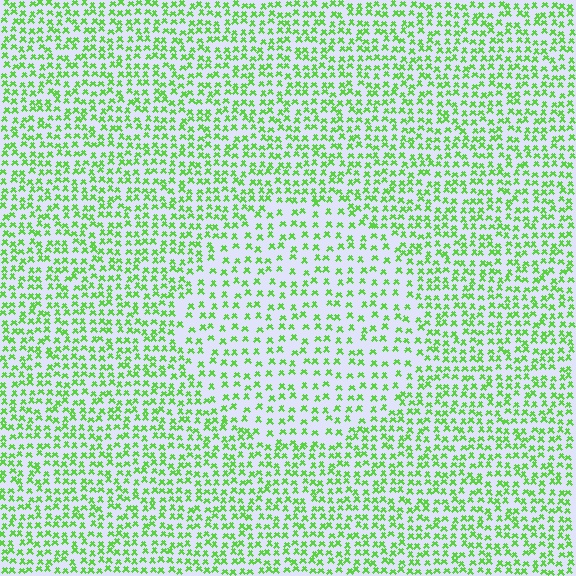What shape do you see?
I see a circle.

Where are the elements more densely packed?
The elements are more densely packed outside the circle boundary.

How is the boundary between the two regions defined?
The boundary is defined by a change in element density (approximately 1.7x ratio). All elements are the same color, size, and shape.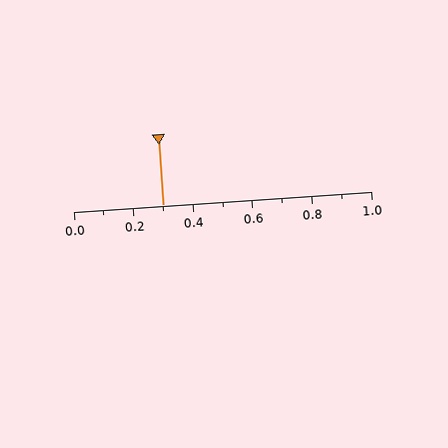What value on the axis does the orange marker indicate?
The marker indicates approximately 0.3.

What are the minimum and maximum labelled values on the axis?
The axis runs from 0.0 to 1.0.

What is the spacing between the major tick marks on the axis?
The major ticks are spaced 0.2 apart.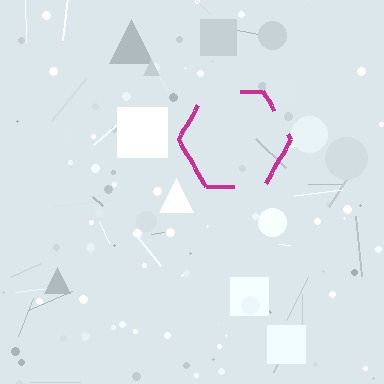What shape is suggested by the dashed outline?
The dashed outline suggests a hexagon.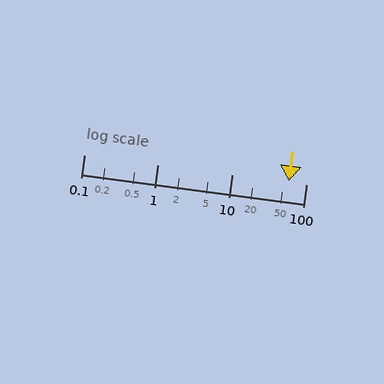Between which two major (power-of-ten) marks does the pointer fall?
The pointer is between 10 and 100.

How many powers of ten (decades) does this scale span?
The scale spans 3 decades, from 0.1 to 100.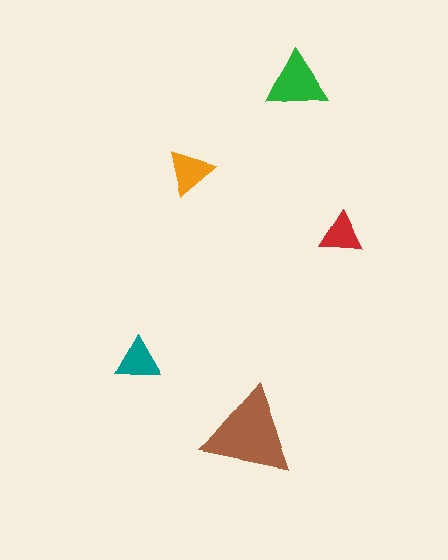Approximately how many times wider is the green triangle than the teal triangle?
About 1.5 times wider.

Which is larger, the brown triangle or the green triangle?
The brown one.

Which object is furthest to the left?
The teal triangle is leftmost.